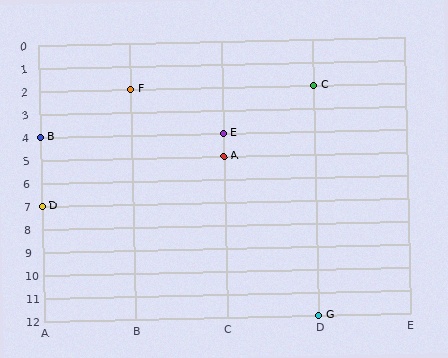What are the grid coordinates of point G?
Point G is at grid coordinates (D, 12).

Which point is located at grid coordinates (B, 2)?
Point F is at (B, 2).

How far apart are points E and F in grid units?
Points E and F are 1 column and 2 rows apart (about 2.2 grid units diagonally).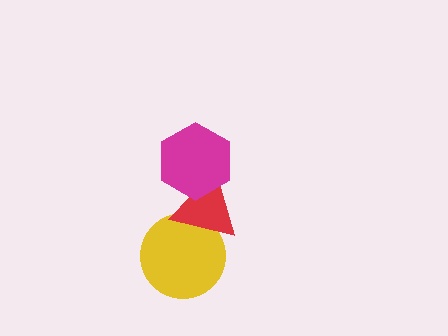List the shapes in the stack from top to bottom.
From top to bottom: the magenta hexagon, the red triangle, the yellow circle.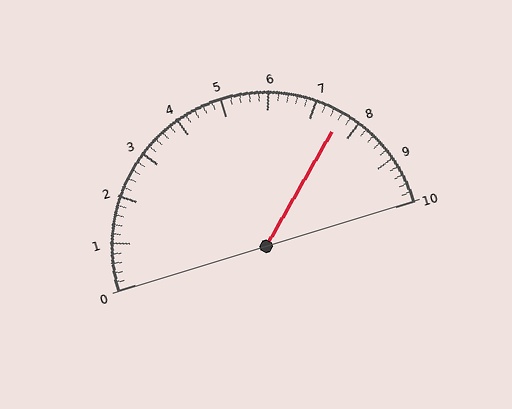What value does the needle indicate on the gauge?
The needle indicates approximately 7.6.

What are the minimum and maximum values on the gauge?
The gauge ranges from 0 to 10.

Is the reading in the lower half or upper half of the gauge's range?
The reading is in the upper half of the range (0 to 10).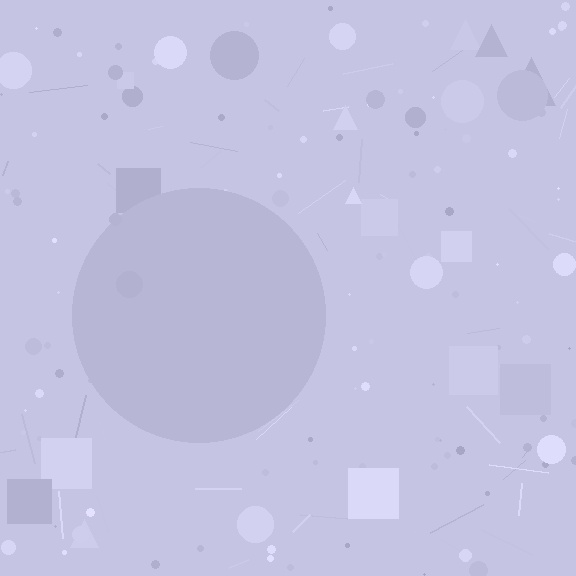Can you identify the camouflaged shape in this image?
The camouflaged shape is a circle.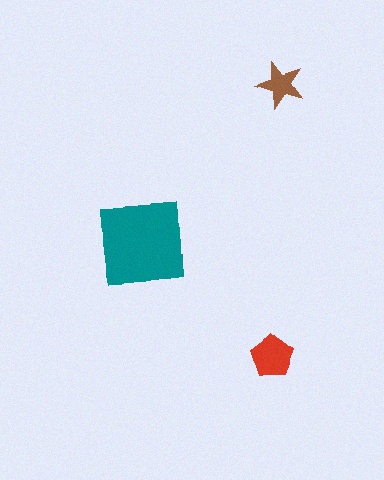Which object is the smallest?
The brown star.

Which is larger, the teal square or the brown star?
The teal square.